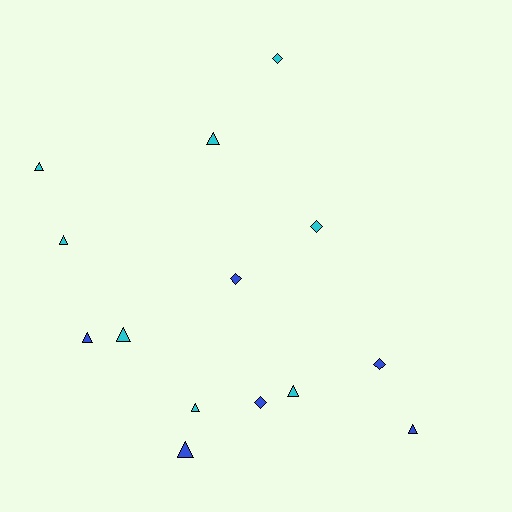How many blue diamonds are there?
There are 3 blue diamonds.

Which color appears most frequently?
Cyan, with 8 objects.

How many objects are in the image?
There are 14 objects.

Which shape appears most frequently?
Triangle, with 9 objects.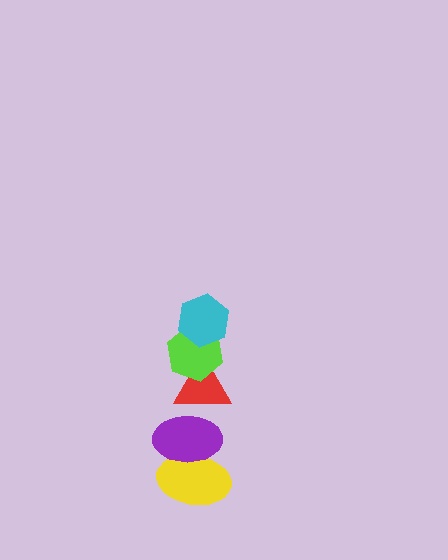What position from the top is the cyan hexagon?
The cyan hexagon is 1st from the top.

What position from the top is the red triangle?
The red triangle is 3rd from the top.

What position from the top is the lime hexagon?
The lime hexagon is 2nd from the top.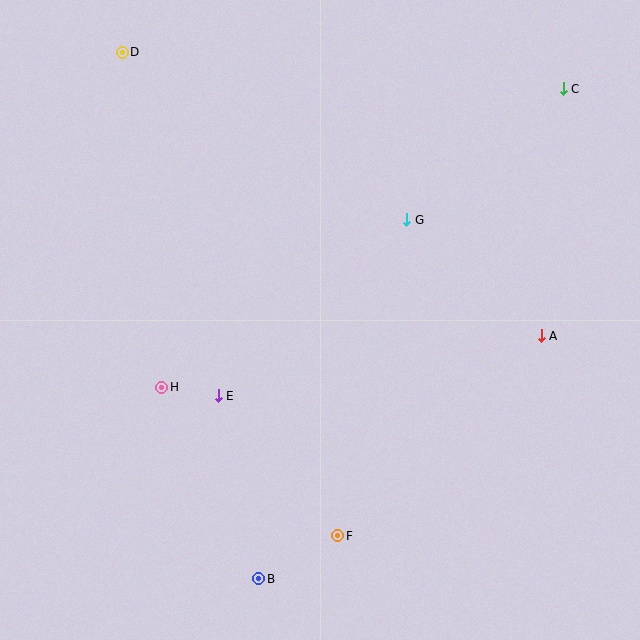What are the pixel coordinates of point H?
Point H is at (162, 387).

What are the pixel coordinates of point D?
Point D is at (122, 52).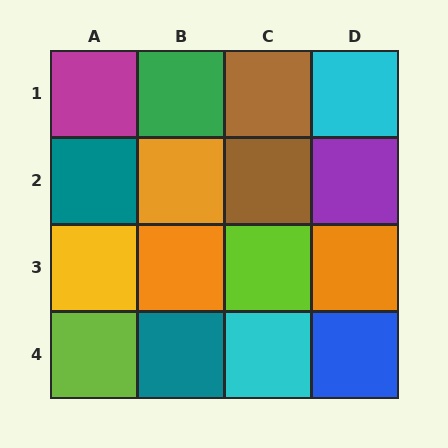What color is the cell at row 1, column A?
Magenta.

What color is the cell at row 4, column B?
Teal.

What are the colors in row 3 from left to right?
Yellow, orange, lime, orange.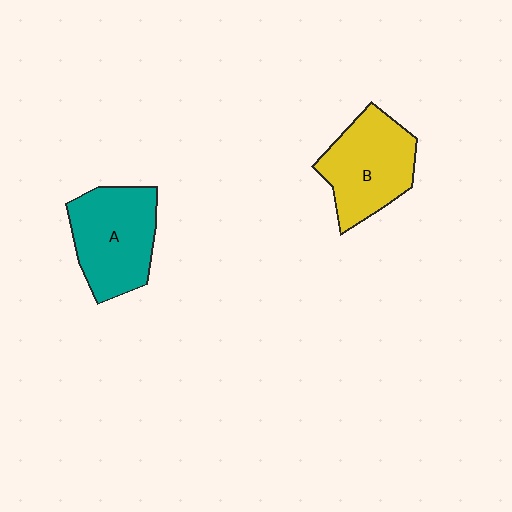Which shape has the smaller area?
Shape B (yellow).